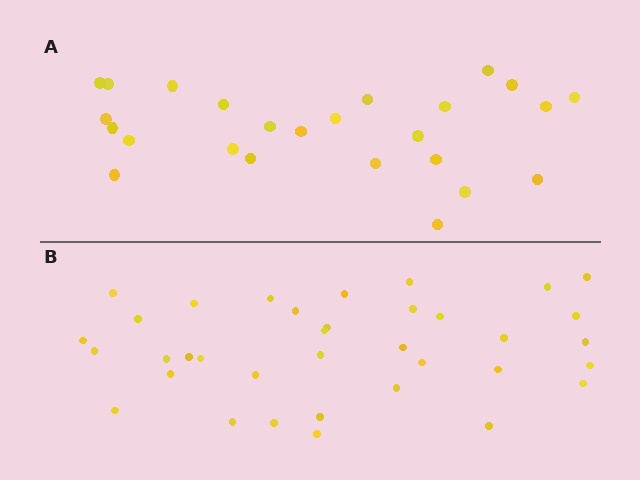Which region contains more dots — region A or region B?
Region B (the bottom region) has more dots.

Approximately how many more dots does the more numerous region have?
Region B has roughly 12 or so more dots than region A.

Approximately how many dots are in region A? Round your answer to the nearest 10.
About 20 dots. (The exact count is 25, which rounds to 20.)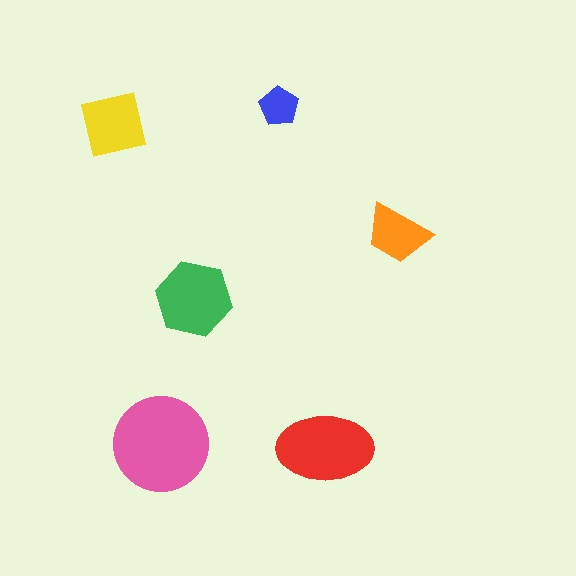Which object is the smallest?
The blue pentagon.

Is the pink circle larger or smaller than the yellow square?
Larger.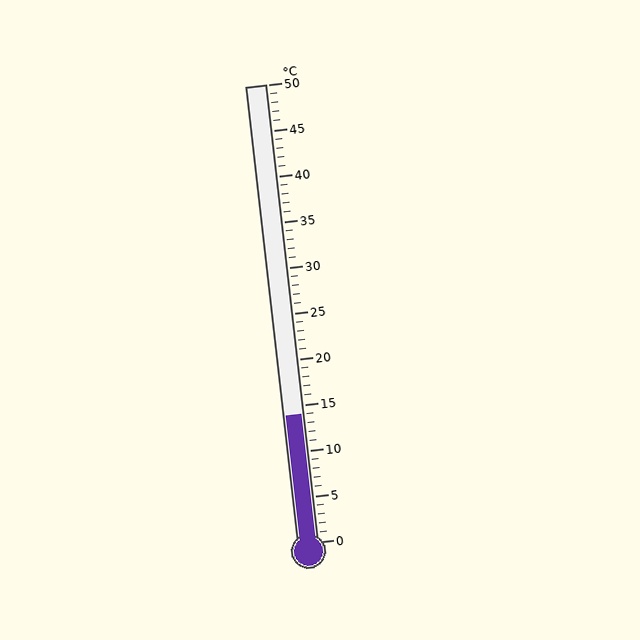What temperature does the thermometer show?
The thermometer shows approximately 14°C.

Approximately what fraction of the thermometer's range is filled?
The thermometer is filled to approximately 30% of its range.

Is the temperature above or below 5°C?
The temperature is above 5°C.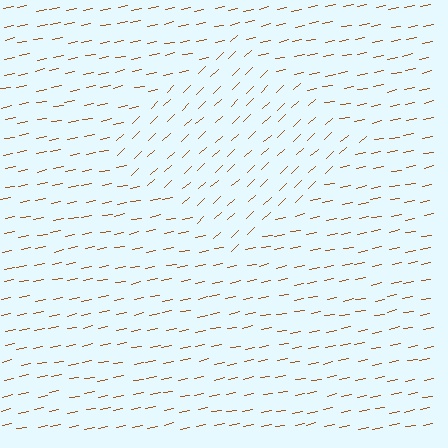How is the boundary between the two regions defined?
The boundary is defined purely by a change in line orientation (approximately 32 degrees difference). All lines are the same color and thickness.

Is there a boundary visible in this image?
Yes, there is a texture boundary formed by a change in line orientation.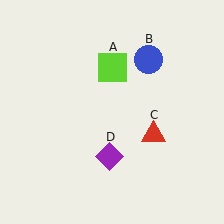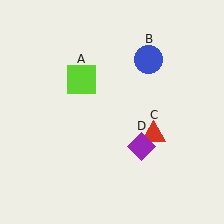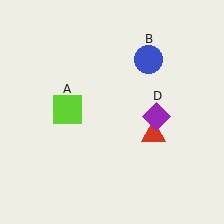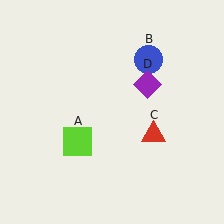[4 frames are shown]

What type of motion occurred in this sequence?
The lime square (object A), purple diamond (object D) rotated counterclockwise around the center of the scene.